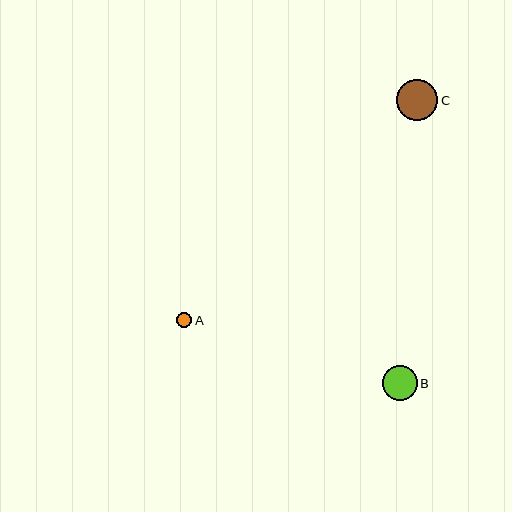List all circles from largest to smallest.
From largest to smallest: C, B, A.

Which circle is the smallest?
Circle A is the smallest with a size of approximately 15 pixels.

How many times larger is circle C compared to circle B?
Circle C is approximately 1.2 times the size of circle B.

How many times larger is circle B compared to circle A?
Circle B is approximately 2.3 times the size of circle A.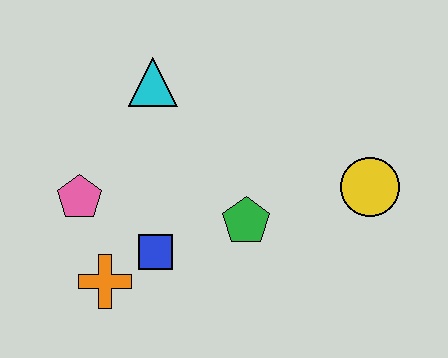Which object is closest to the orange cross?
The blue square is closest to the orange cross.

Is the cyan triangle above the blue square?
Yes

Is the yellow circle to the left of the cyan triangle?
No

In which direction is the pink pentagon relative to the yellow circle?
The pink pentagon is to the left of the yellow circle.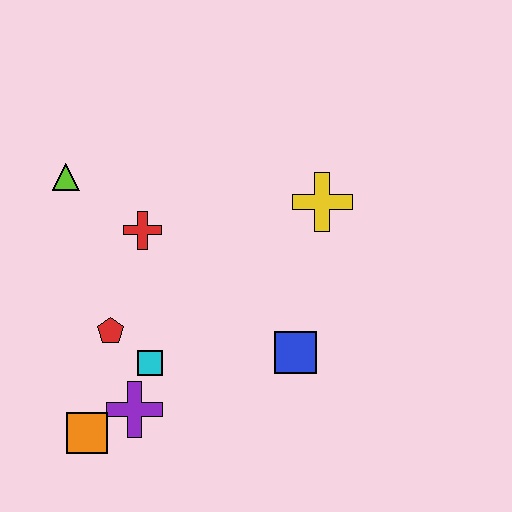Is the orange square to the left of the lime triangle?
No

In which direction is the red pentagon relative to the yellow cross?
The red pentagon is to the left of the yellow cross.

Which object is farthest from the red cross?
The orange square is farthest from the red cross.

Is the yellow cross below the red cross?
No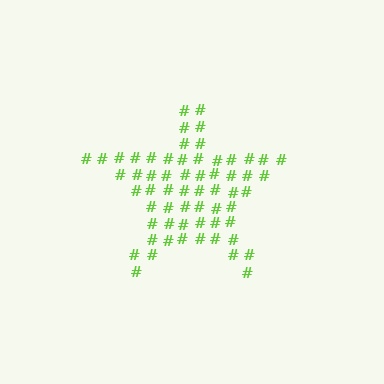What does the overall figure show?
The overall figure shows a star.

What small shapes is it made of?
It is made of small hash symbols.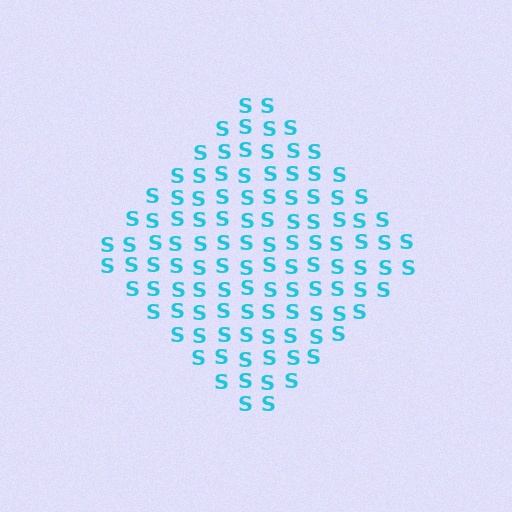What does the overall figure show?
The overall figure shows a diamond.